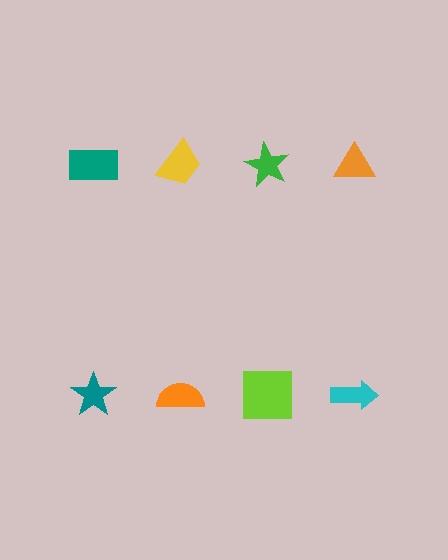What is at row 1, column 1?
A teal rectangle.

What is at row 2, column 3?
A lime square.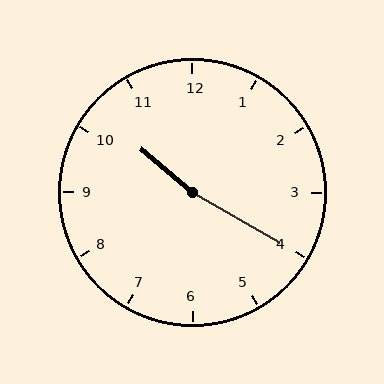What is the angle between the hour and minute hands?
Approximately 170 degrees.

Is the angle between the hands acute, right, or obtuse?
It is obtuse.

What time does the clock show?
10:20.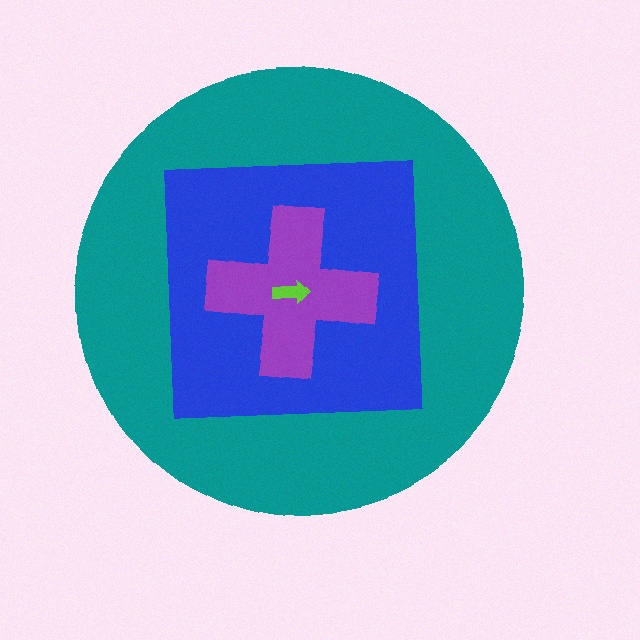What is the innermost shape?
The lime arrow.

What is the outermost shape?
The teal circle.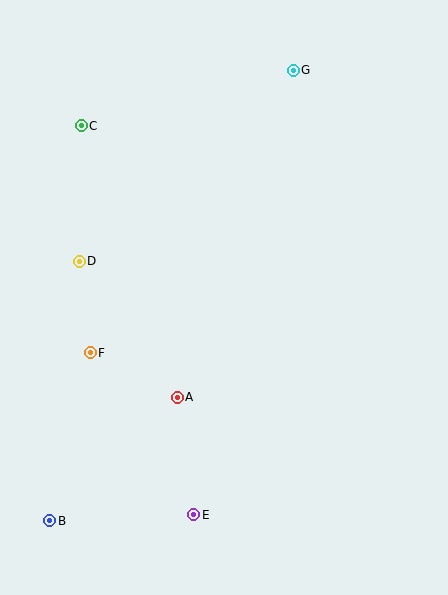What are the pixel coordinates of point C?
Point C is at (81, 126).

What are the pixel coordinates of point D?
Point D is at (79, 261).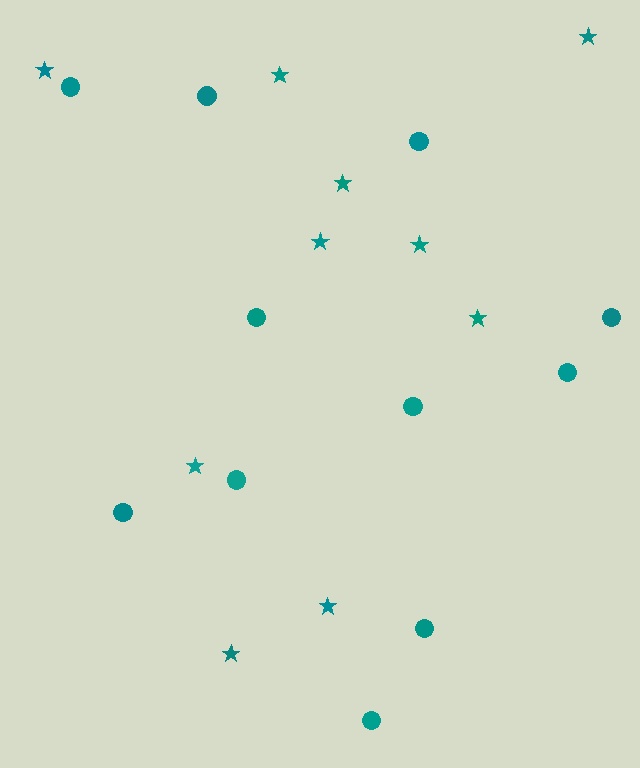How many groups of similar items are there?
There are 2 groups: one group of circles (11) and one group of stars (10).